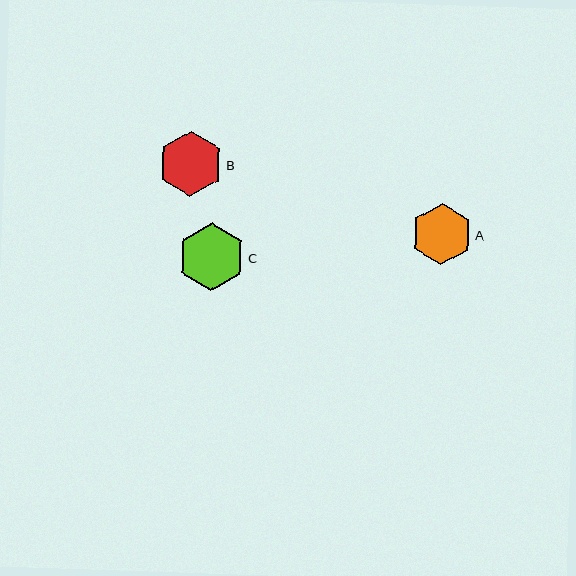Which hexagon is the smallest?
Hexagon A is the smallest with a size of approximately 61 pixels.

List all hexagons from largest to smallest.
From largest to smallest: C, B, A.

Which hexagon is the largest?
Hexagon C is the largest with a size of approximately 67 pixels.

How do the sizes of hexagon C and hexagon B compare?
Hexagon C and hexagon B are approximately the same size.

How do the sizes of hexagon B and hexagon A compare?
Hexagon B and hexagon A are approximately the same size.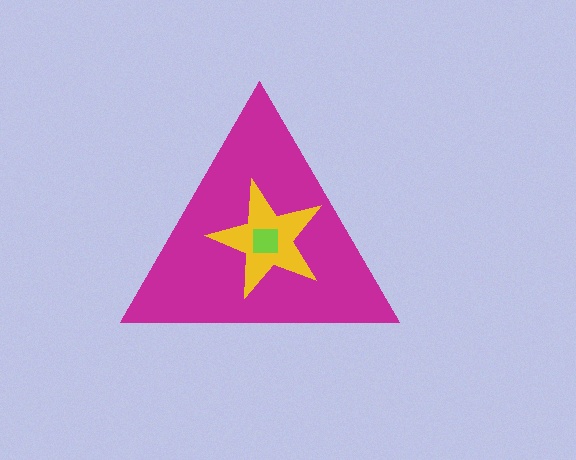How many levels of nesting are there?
3.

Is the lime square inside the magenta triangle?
Yes.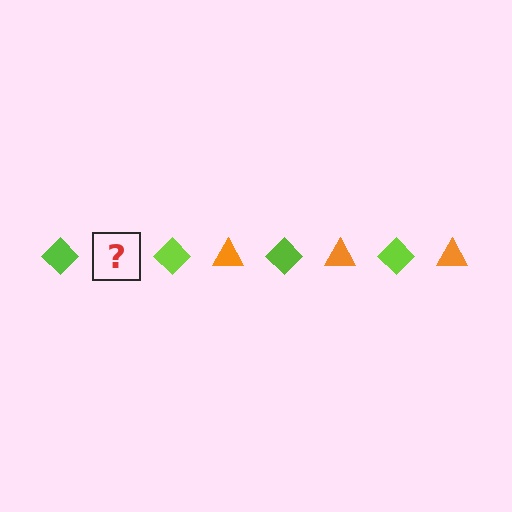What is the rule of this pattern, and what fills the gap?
The rule is that the pattern alternates between lime diamond and orange triangle. The gap should be filled with an orange triangle.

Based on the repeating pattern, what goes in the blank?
The blank should be an orange triangle.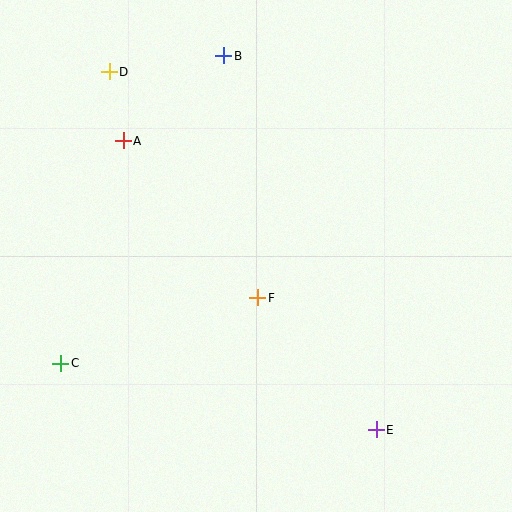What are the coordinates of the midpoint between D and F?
The midpoint between D and F is at (183, 185).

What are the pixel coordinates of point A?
Point A is at (123, 141).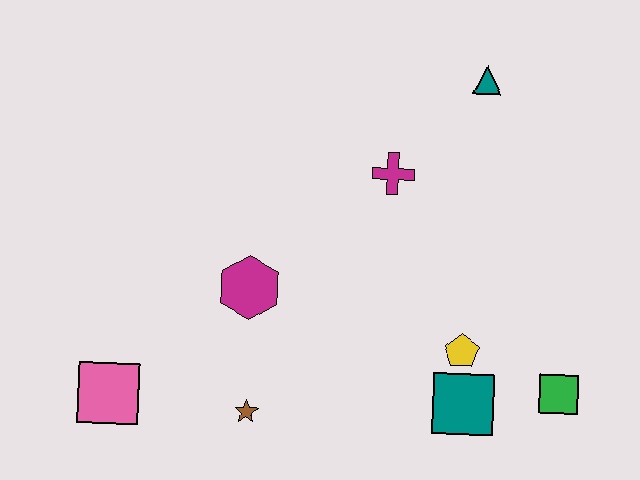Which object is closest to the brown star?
The magenta hexagon is closest to the brown star.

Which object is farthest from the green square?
The pink square is farthest from the green square.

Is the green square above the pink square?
Yes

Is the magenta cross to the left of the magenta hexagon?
No